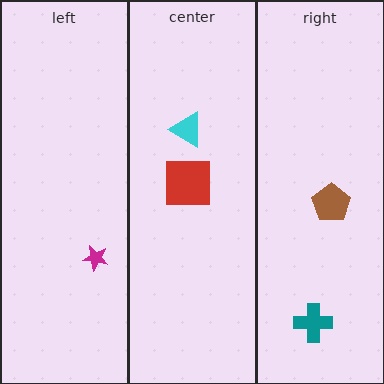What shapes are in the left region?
The magenta star.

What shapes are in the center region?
The red square, the cyan triangle.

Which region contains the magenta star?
The left region.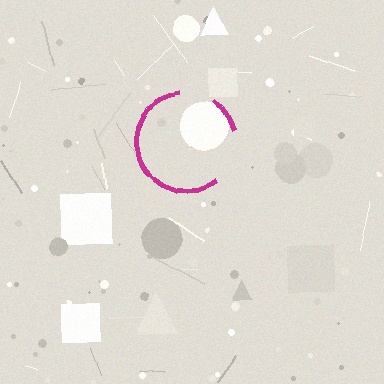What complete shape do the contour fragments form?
The contour fragments form a circle.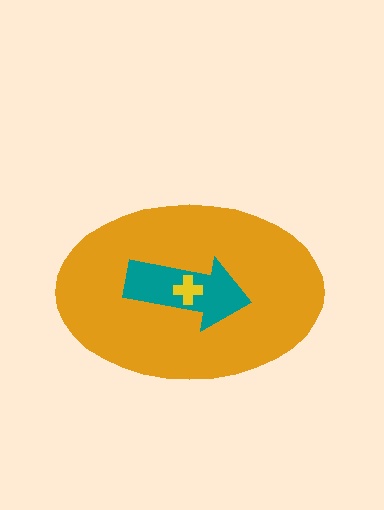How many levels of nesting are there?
3.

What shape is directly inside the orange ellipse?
The teal arrow.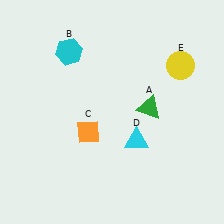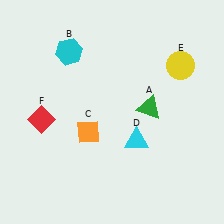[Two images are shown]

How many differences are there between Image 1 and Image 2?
There is 1 difference between the two images.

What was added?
A red diamond (F) was added in Image 2.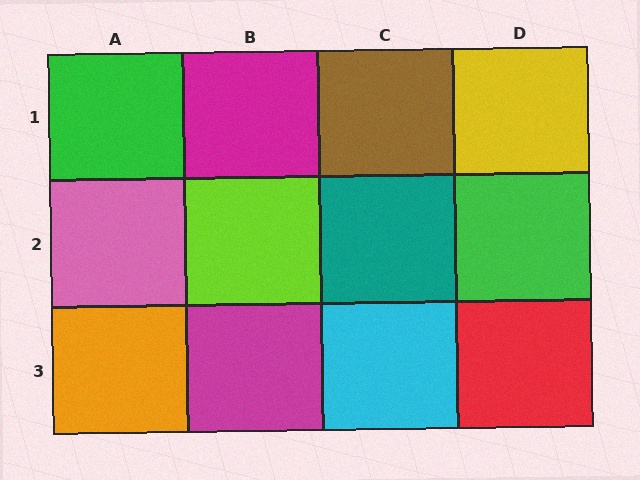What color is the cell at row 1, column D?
Yellow.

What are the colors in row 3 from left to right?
Orange, magenta, cyan, red.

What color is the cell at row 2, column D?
Green.